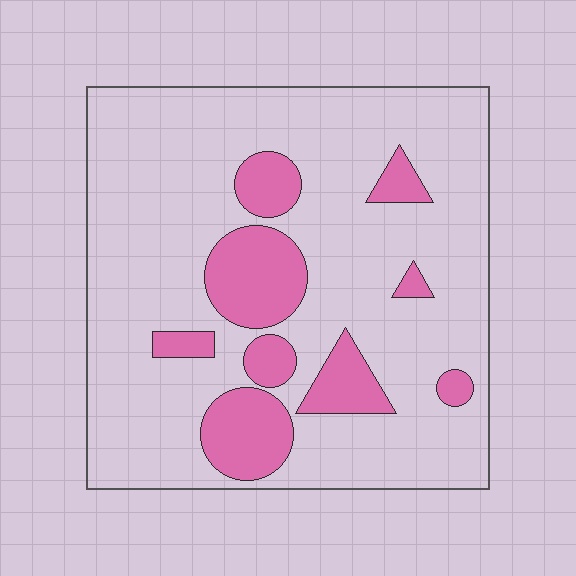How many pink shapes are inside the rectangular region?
9.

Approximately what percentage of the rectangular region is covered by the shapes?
Approximately 20%.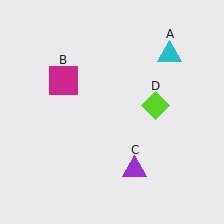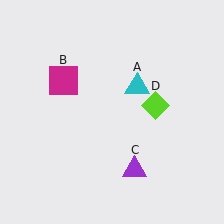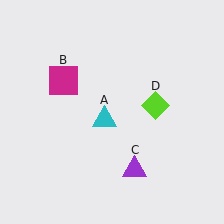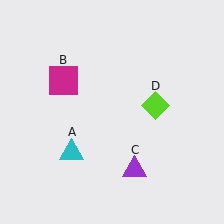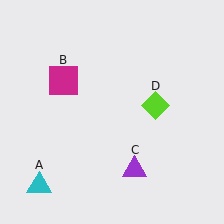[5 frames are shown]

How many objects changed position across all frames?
1 object changed position: cyan triangle (object A).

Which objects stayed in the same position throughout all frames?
Magenta square (object B) and purple triangle (object C) and lime diamond (object D) remained stationary.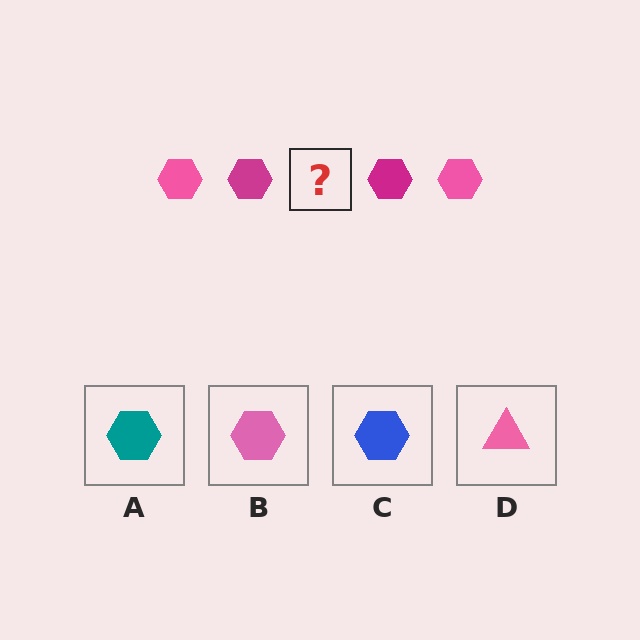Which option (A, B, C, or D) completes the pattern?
B.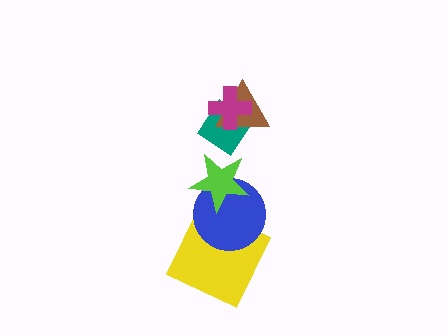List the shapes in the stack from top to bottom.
From top to bottom: the magenta cross, the brown triangle, the teal diamond, the lime star, the blue circle, the yellow square.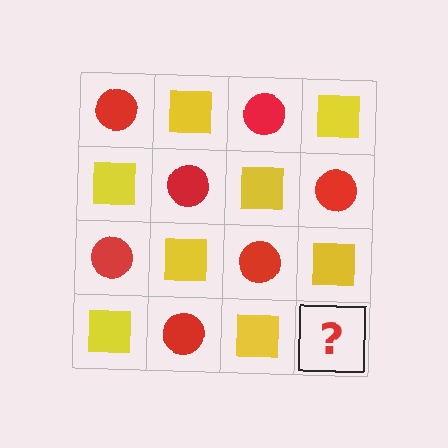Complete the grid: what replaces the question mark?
The question mark should be replaced with a red circle.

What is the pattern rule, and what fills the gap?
The rule is that it alternates red circle and yellow square in a checkerboard pattern. The gap should be filled with a red circle.